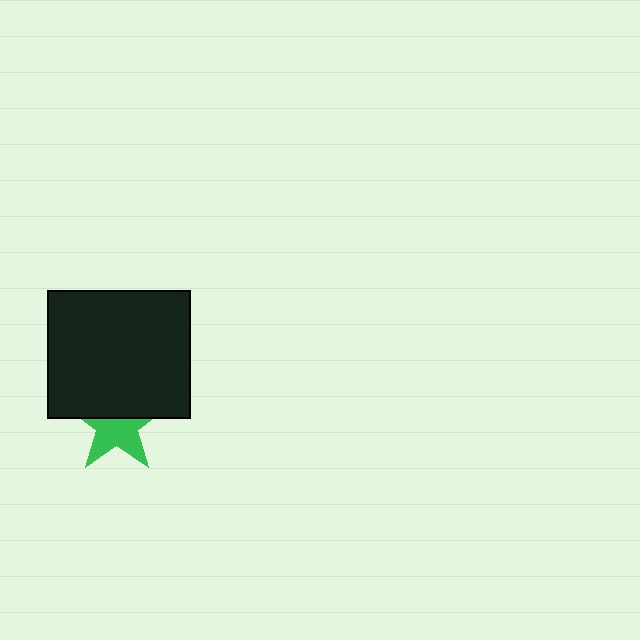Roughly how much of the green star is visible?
About half of it is visible (roughly 55%).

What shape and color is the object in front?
The object in front is a black rectangle.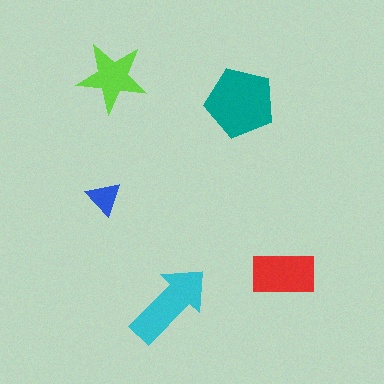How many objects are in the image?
There are 5 objects in the image.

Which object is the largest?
The teal pentagon.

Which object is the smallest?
The blue triangle.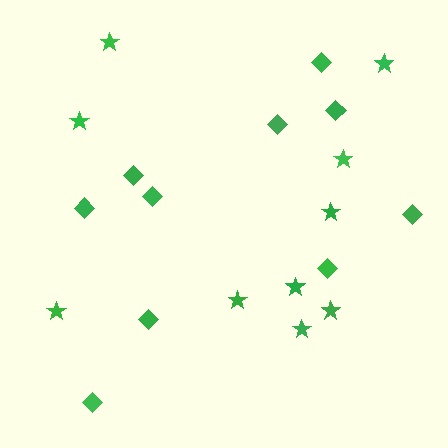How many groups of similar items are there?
There are 2 groups: one group of stars (10) and one group of diamonds (10).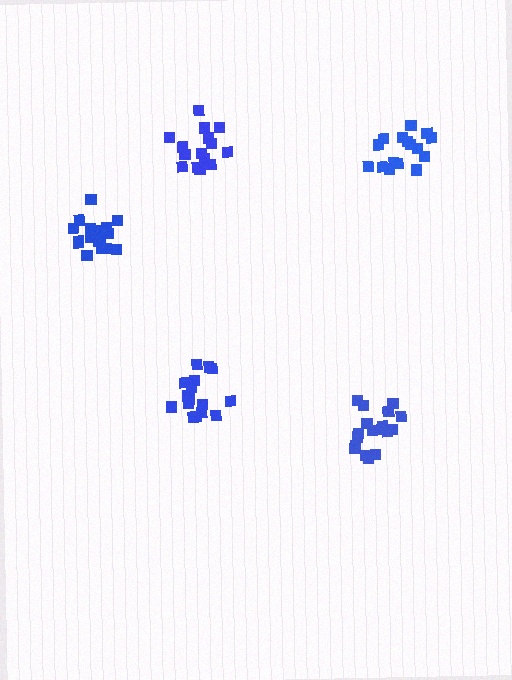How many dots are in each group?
Group 1: 18 dots, Group 2: 15 dots, Group 3: 16 dots, Group 4: 16 dots, Group 5: 21 dots (86 total).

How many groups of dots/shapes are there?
There are 5 groups.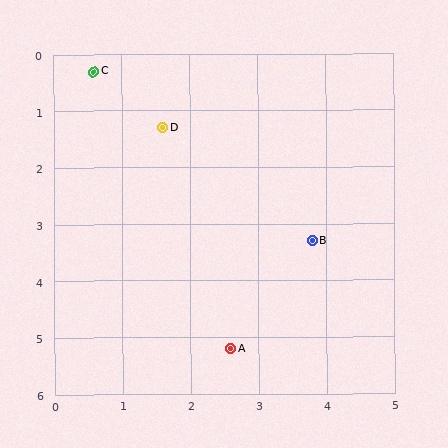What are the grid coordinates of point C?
Point C is at approximately (0.6, 0.3).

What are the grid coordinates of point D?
Point D is at approximately (1.6, 1.3).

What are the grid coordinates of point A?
Point A is at approximately (2.6, 5.2).